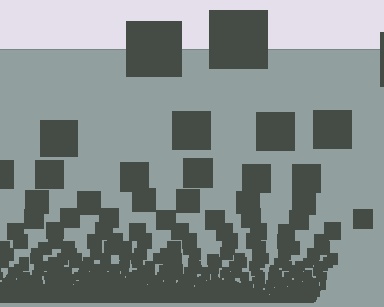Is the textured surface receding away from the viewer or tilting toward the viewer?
The surface appears to tilt toward the viewer. Texture elements get larger and sparser toward the top.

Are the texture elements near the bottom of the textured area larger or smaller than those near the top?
Smaller. The gradient is inverted — elements near the bottom are smaller and denser.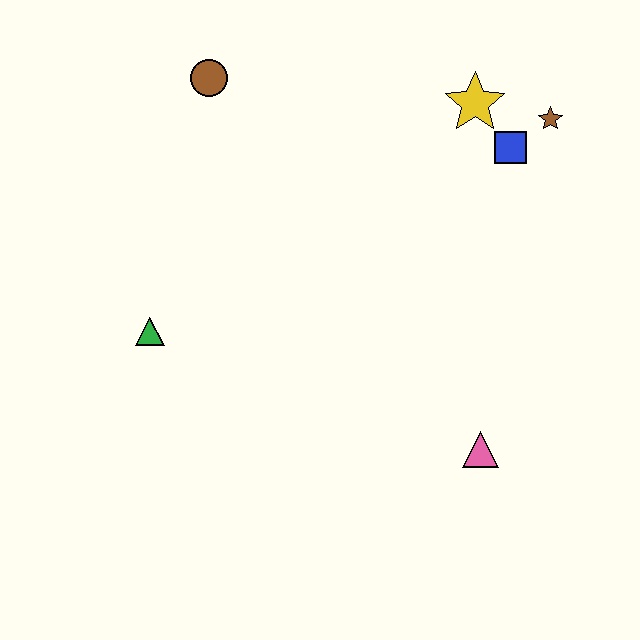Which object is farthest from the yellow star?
The green triangle is farthest from the yellow star.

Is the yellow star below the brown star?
No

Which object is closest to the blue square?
The brown star is closest to the blue square.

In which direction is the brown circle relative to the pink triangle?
The brown circle is above the pink triangle.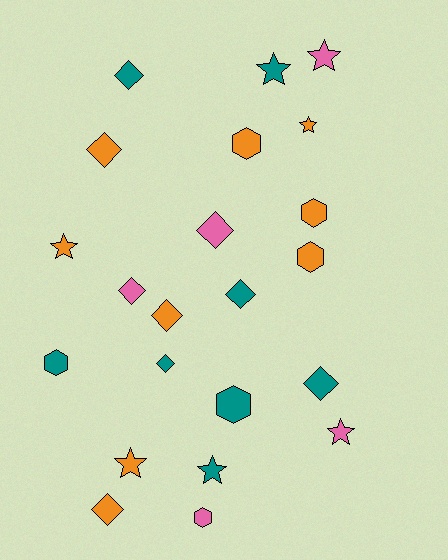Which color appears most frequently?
Orange, with 9 objects.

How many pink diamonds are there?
There are 2 pink diamonds.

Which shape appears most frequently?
Diamond, with 9 objects.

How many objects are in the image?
There are 22 objects.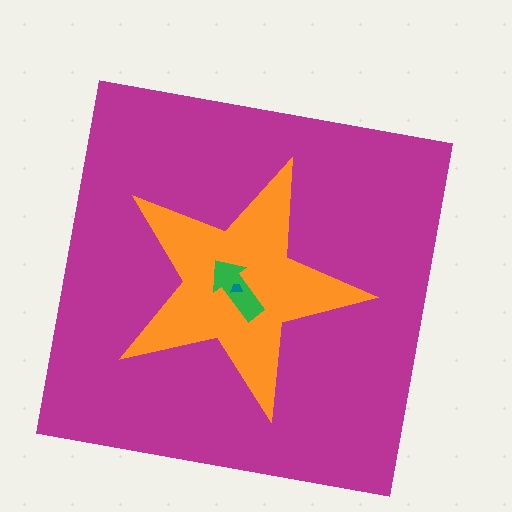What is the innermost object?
The teal trapezoid.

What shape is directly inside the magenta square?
The orange star.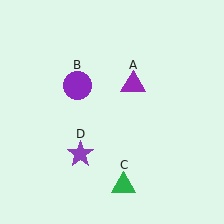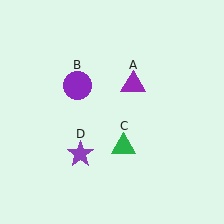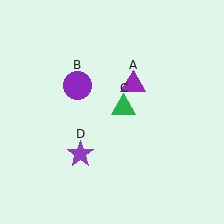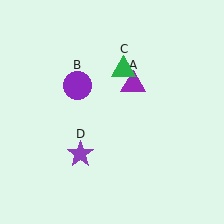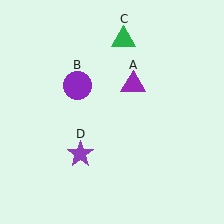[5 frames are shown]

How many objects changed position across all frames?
1 object changed position: green triangle (object C).